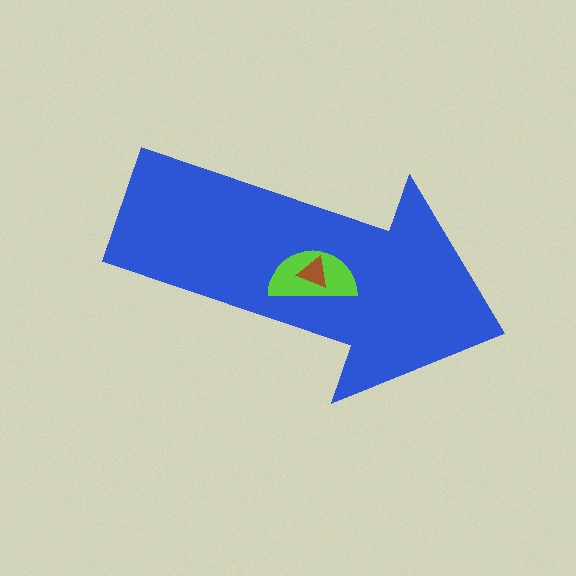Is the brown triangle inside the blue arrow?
Yes.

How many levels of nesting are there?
3.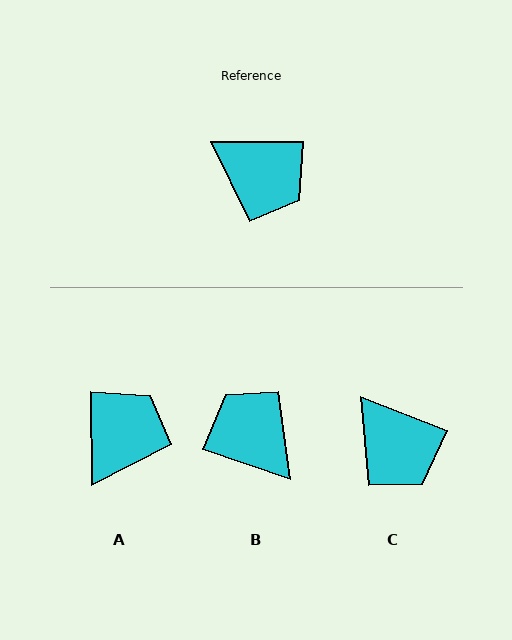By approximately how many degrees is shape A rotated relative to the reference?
Approximately 91 degrees counter-clockwise.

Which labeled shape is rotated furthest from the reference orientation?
B, about 162 degrees away.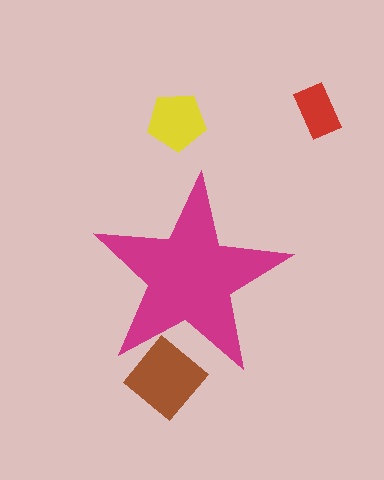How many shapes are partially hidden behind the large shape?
1 shape is partially hidden.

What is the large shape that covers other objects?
A magenta star.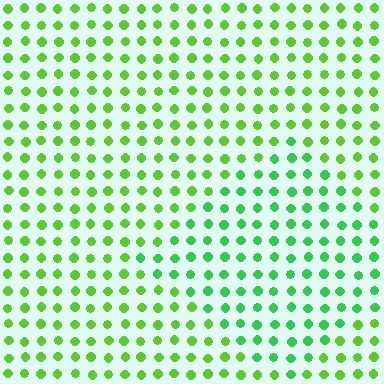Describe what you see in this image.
The image is filled with small lime elements in a uniform arrangement. A diamond-shaped region is visible where the elements are tinted to a slightly different hue, forming a subtle color boundary.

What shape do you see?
I see a diamond.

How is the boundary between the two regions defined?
The boundary is defined purely by a slight shift in hue (about 28 degrees). Spacing, size, and orientation are identical on both sides.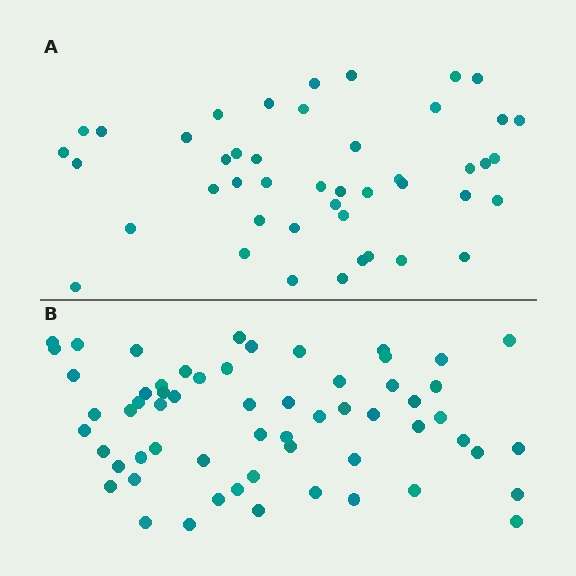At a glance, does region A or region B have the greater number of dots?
Region B (the bottom region) has more dots.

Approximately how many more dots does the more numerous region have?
Region B has approximately 15 more dots than region A.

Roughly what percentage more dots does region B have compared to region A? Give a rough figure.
About 35% more.